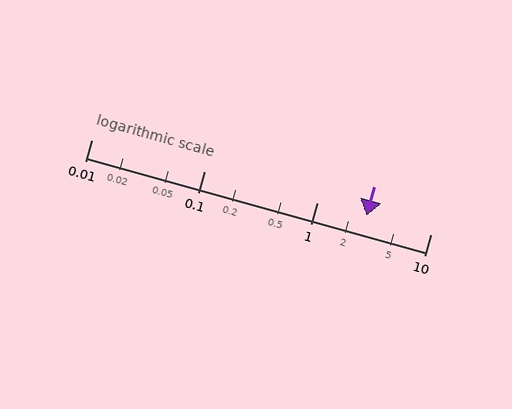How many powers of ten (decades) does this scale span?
The scale spans 3 decades, from 0.01 to 10.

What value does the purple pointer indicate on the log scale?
The pointer indicates approximately 2.7.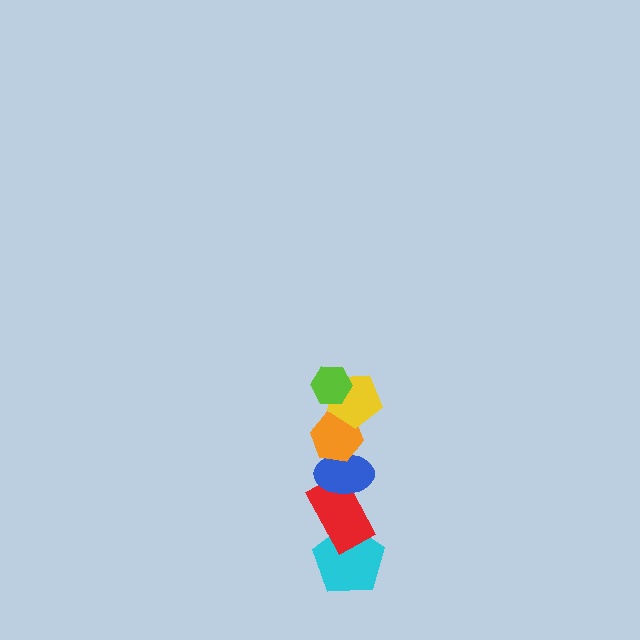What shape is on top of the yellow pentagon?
The lime hexagon is on top of the yellow pentagon.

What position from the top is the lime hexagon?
The lime hexagon is 1st from the top.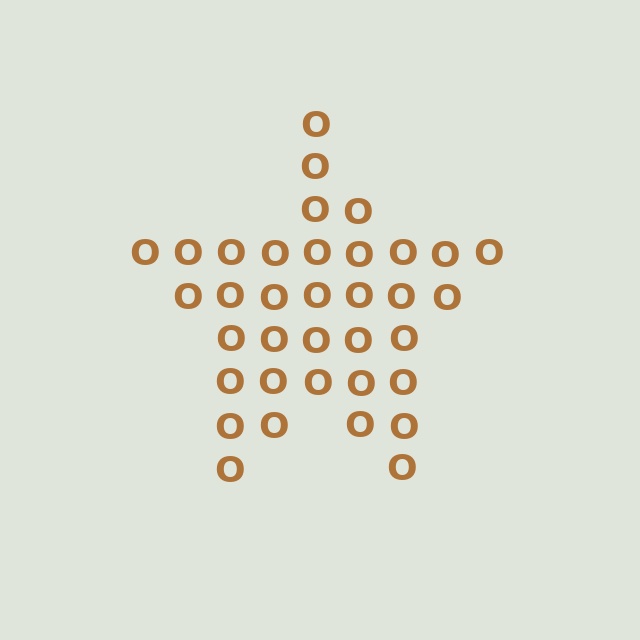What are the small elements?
The small elements are letter O's.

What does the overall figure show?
The overall figure shows a star.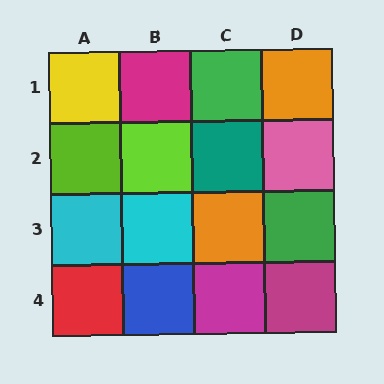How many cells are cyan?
2 cells are cyan.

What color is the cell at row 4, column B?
Blue.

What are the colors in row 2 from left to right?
Lime, lime, teal, pink.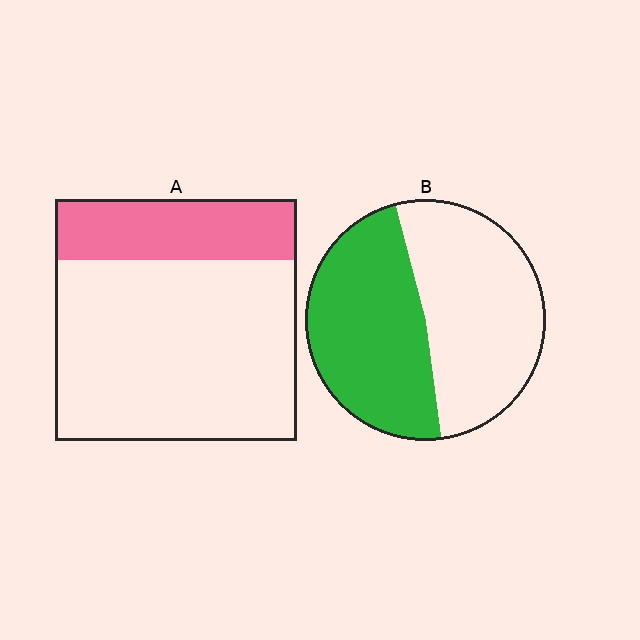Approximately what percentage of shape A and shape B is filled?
A is approximately 25% and B is approximately 50%.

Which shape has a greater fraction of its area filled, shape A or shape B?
Shape B.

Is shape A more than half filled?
No.